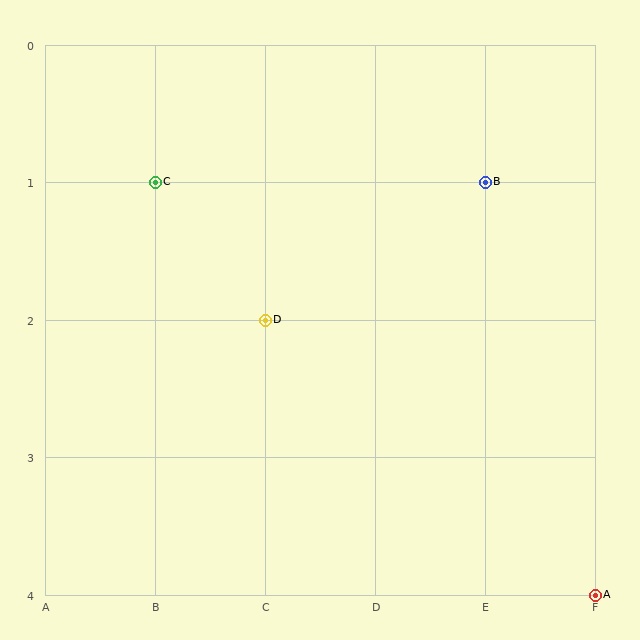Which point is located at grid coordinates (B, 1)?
Point C is at (B, 1).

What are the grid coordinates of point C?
Point C is at grid coordinates (B, 1).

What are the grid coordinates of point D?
Point D is at grid coordinates (C, 2).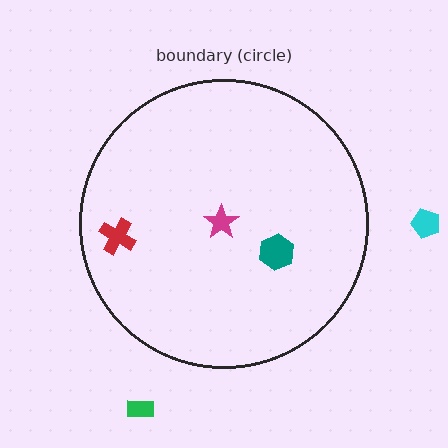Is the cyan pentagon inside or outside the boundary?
Outside.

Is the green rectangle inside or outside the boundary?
Outside.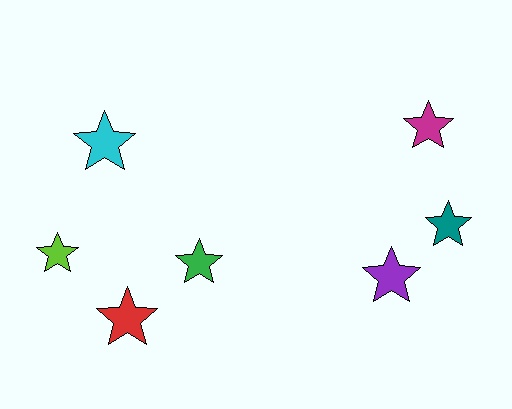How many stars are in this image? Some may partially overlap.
There are 7 stars.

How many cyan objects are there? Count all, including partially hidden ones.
There is 1 cyan object.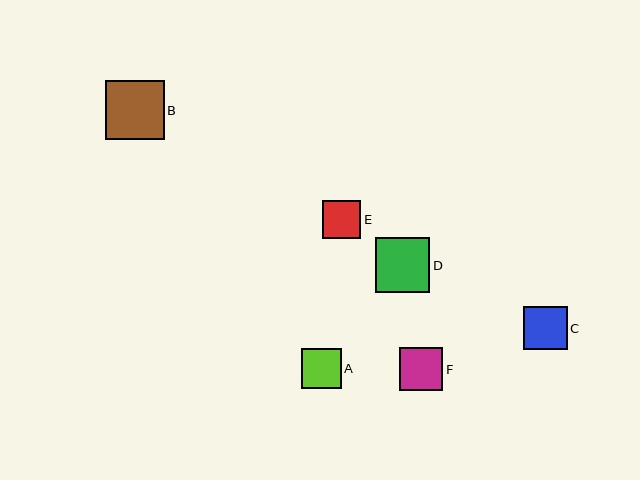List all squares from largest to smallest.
From largest to smallest: B, D, F, C, A, E.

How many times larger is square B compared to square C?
Square B is approximately 1.4 times the size of square C.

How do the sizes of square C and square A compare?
Square C and square A are approximately the same size.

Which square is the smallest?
Square E is the smallest with a size of approximately 38 pixels.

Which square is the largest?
Square B is the largest with a size of approximately 59 pixels.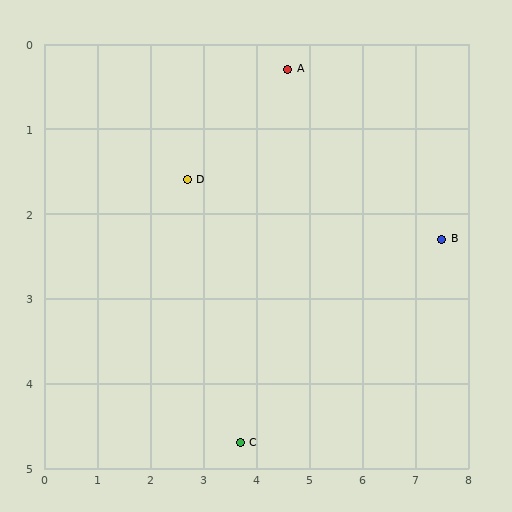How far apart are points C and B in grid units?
Points C and B are about 4.5 grid units apart.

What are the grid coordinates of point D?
Point D is at approximately (2.7, 1.6).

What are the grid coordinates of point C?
Point C is at approximately (3.7, 4.7).